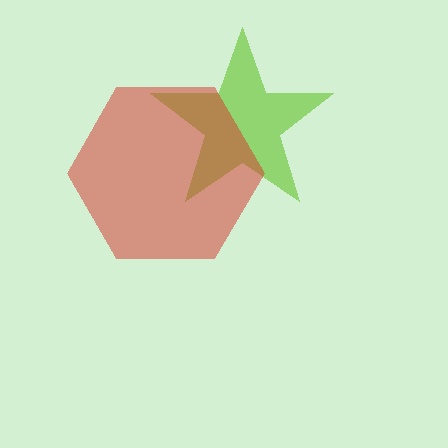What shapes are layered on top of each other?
The layered shapes are: a lime star, a red hexagon.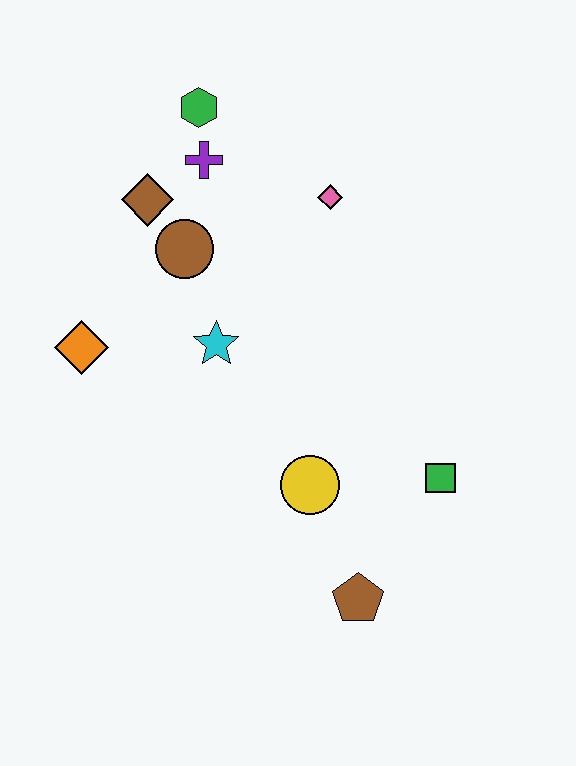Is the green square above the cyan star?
No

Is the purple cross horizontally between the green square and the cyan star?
No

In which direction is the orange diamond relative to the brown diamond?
The orange diamond is below the brown diamond.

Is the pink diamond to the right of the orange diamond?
Yes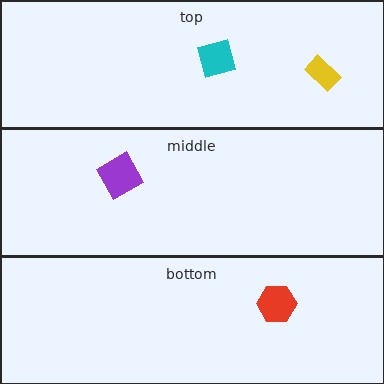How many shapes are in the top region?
2.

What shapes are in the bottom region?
The red hexagon.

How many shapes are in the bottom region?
1.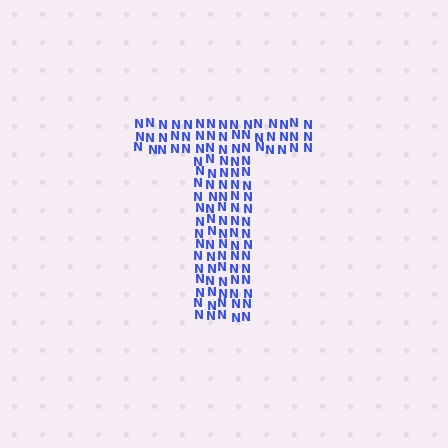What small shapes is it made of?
It is made of small letter N's.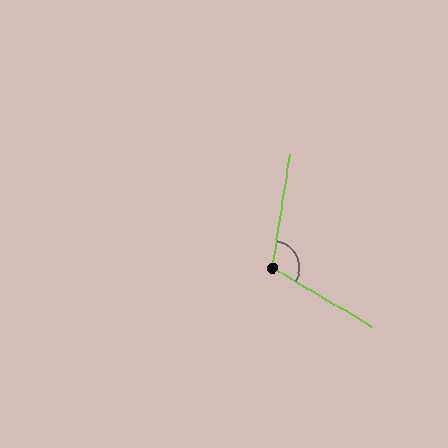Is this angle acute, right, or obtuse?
It is obtuse.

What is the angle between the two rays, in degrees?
Approximately 112 degrees.